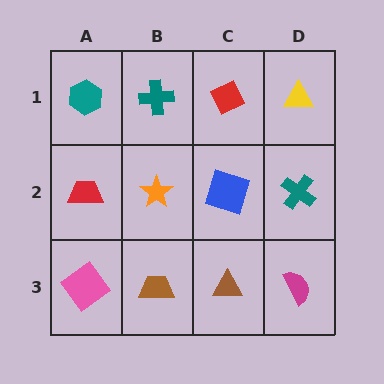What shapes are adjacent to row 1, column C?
A blue square (row 2, column C), a teal cross (row 1, column B), a yellow triangle (row 1, column D).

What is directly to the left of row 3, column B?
A pink diamond.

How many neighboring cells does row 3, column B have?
3.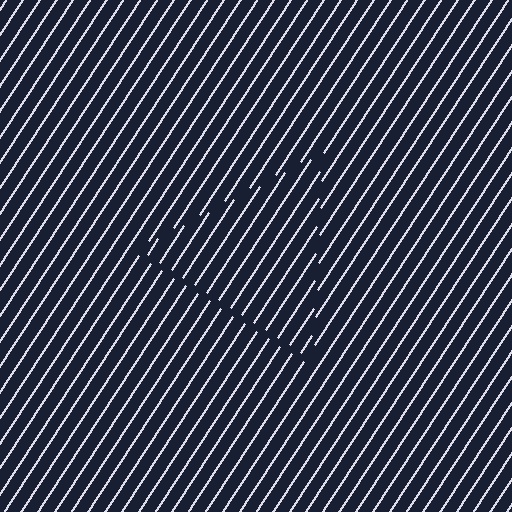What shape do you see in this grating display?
An illusory triangle. The interior of the shape contains the same grating, shifted by half a period — the contour is defined by the phase discontinuity where line-ends from the inner and outer gratings abut.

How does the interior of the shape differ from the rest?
The interior of the shape contains the same grating, shifted by half a period — the contour is defined by the phase discontinuity where line-ends from the inner and outer gratings abut.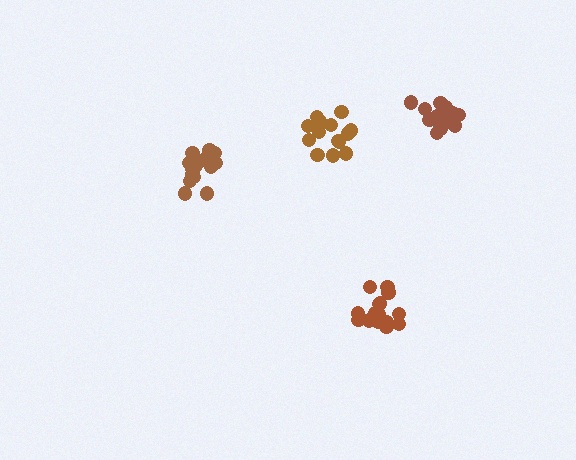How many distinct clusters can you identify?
There are 4 distinct clusters.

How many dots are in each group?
Group 1: 16 dots, Group 2: 17 dots, Group 3: 15 dots, Group 4: 14 dots (62 total).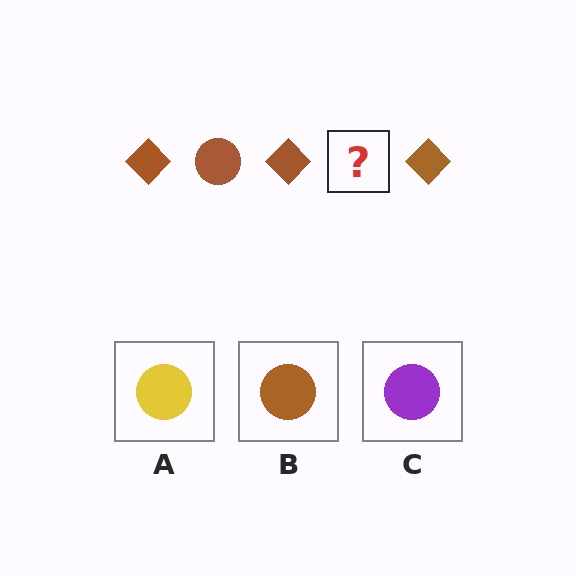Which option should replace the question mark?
Option B.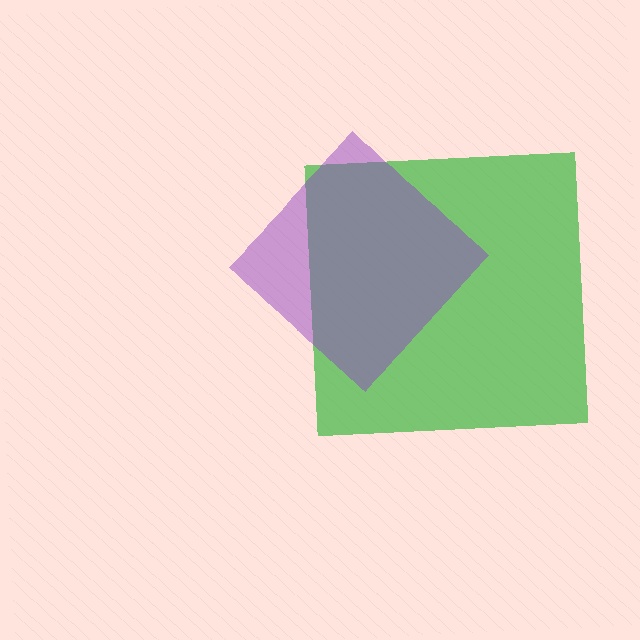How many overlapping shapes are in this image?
There are 2 overlapping shapes in the image.